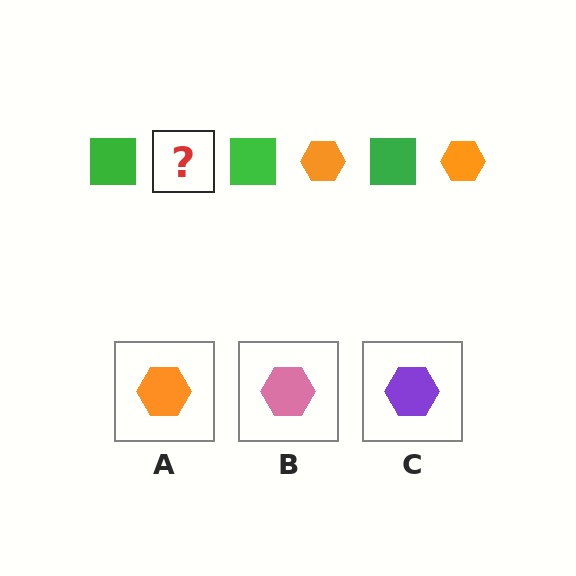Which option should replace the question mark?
Option A.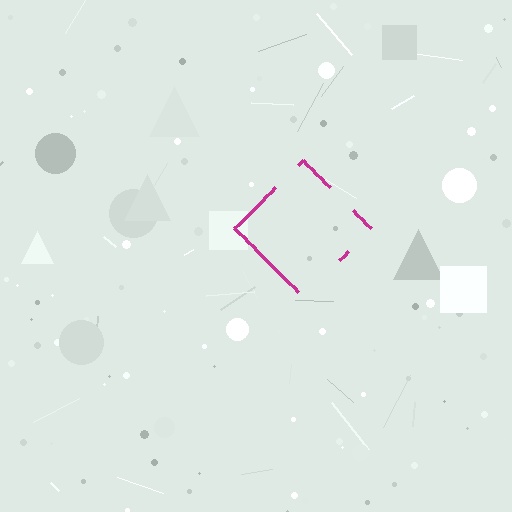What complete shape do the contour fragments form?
The contour fragments form a diamond.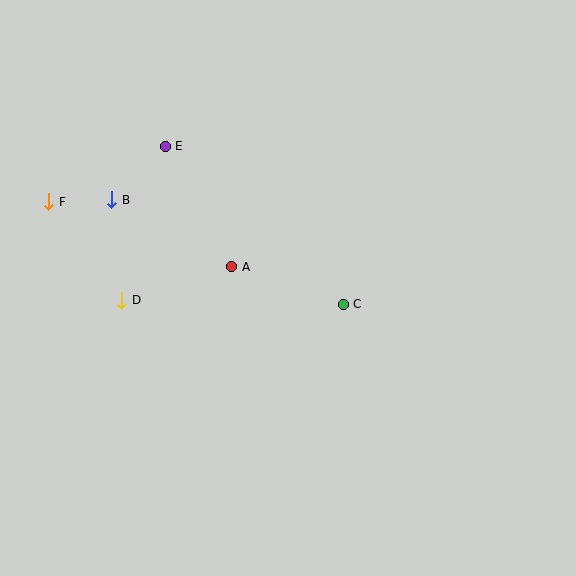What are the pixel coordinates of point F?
Point F is at (49, 202).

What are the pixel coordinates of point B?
Point B is at (112, 200).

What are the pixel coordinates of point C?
Point C is at (343, 304).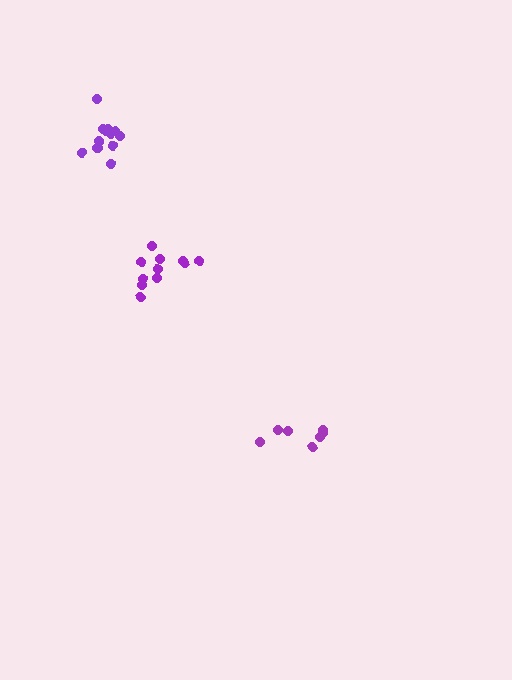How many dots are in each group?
Group 1: 12 dots, Group 2: 11 dots, Group 3: 7 dots (30 total).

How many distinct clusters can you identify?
There are 3 distinct clusters.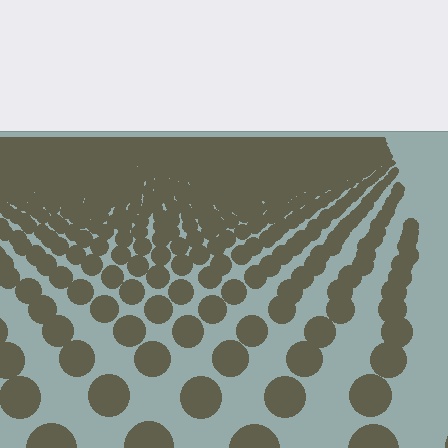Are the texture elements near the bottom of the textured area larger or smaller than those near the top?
Larger. Near the bottom, elements are closer to the viewer and appear at a bigger on-screen size.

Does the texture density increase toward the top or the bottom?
Density increases toward the top.